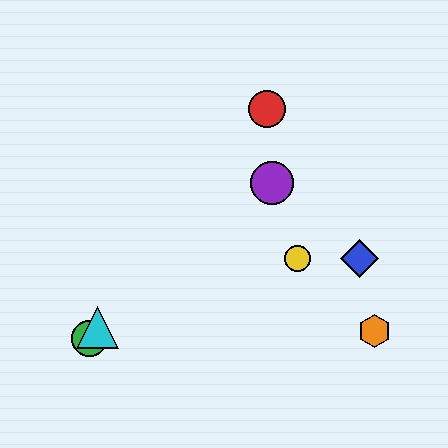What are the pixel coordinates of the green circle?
The green circle is at (89, 339).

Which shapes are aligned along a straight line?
The red circle, the green circle, the cyan triangle are aligned along a straight line.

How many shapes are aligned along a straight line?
3 shapes (the red circle, the green circle, the cyan triangle) are aligned along a straight line.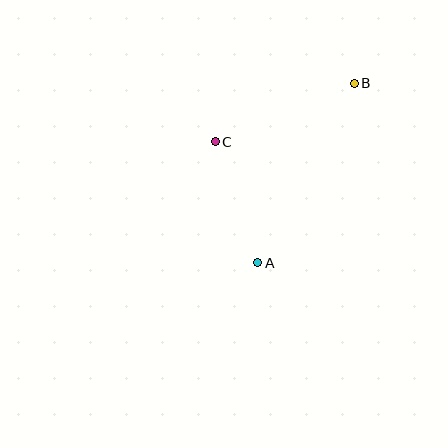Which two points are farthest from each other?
Points A and B are farthest from each other.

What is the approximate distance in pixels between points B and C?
The distance between B and C is approximately 151 pixels.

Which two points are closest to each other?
Points A and C are closest to each other.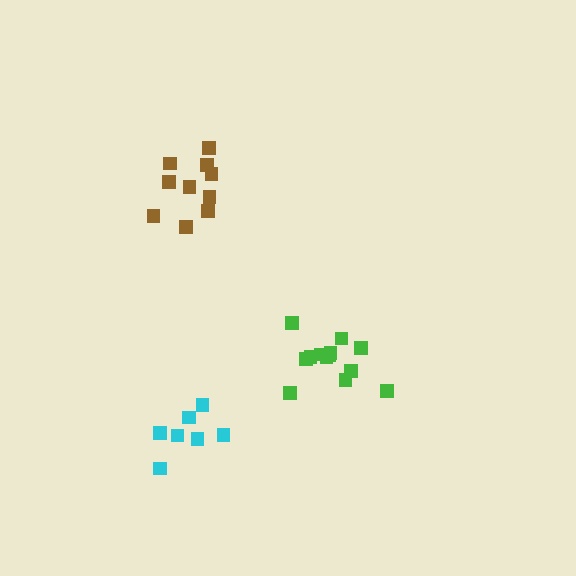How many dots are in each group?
Group 1: 10 dots, Group 2: 13 dots, Group 3: 7 dots (30 total).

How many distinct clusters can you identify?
There are 3 distinct clusters.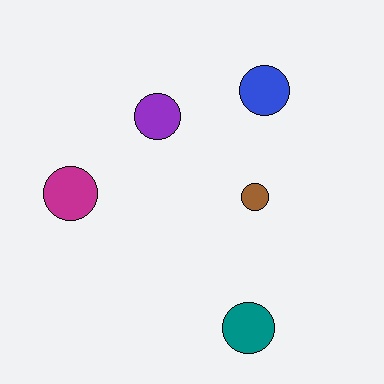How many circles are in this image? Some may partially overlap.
There are 5 circles.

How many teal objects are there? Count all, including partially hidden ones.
There is 1 teal object.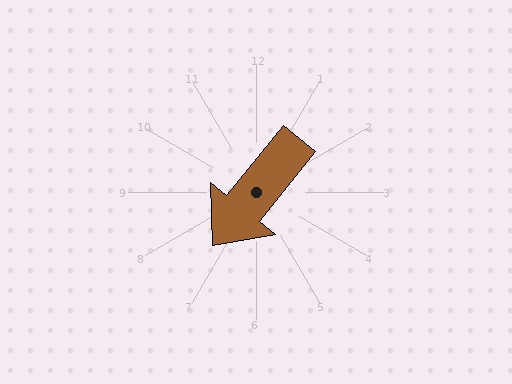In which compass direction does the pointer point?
Southwest.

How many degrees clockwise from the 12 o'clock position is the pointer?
Approximately 219 degrees.